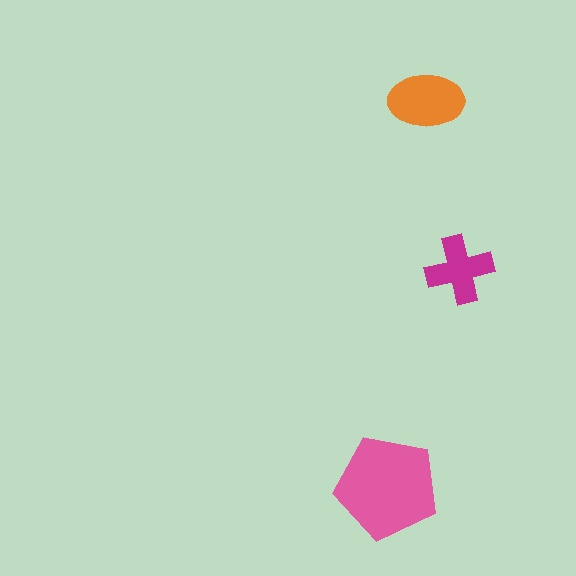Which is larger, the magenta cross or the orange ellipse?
The orange ellipse.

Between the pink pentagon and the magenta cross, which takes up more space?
The pink pentagon.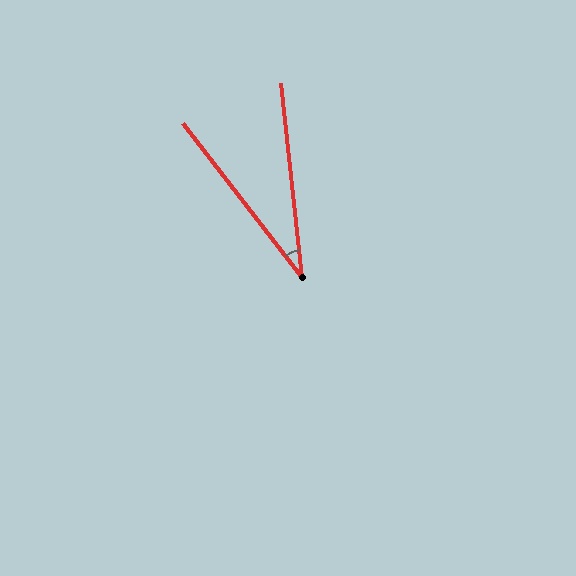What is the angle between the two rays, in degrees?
Approximately 31 degrees.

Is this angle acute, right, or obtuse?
It is acute.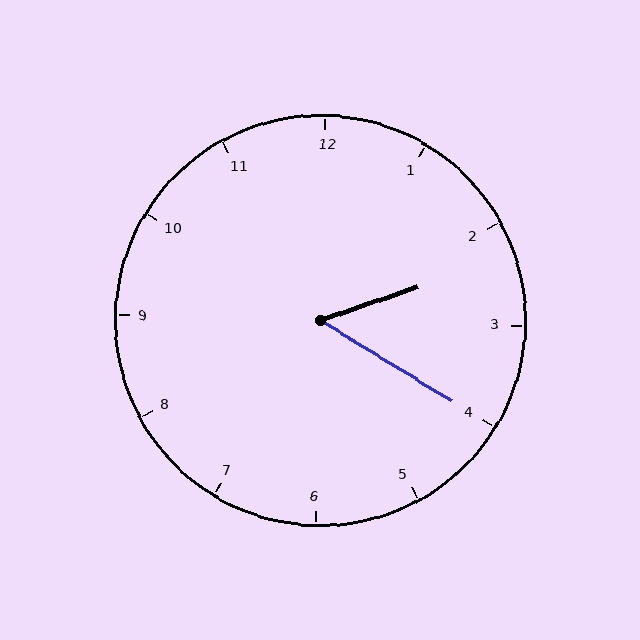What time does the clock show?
2:20.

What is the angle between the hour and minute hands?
Approximately 50 degrees.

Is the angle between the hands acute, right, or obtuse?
It is acute.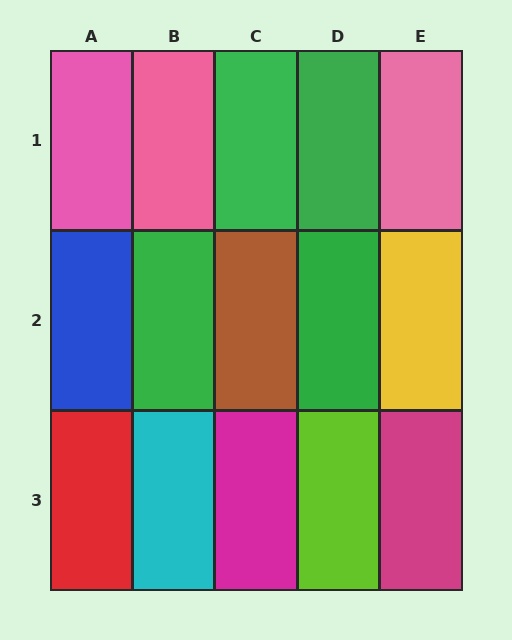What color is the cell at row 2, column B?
Green.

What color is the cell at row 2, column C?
Brown.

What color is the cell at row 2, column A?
Blue.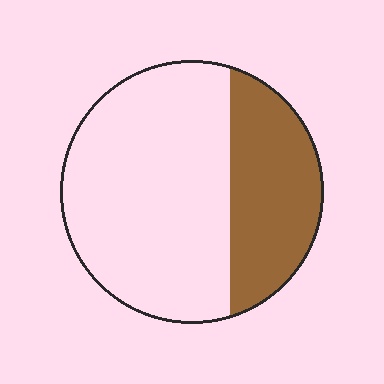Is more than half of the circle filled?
No.